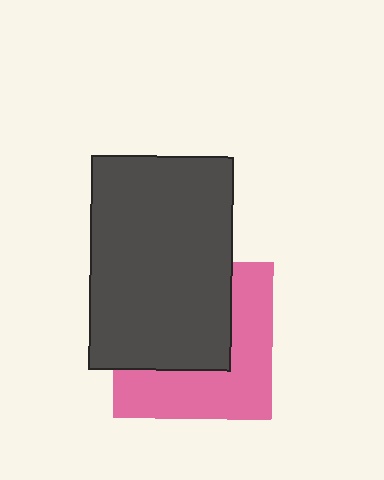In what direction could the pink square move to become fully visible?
The pink square could move toward the lower-right. That would shift it out from behind the dark gray rectangle entirely.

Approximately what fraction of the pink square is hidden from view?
Roughly 52% of the pink square is hidden behind the dark gray rectangle.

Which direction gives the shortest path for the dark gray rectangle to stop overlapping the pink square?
Moving toward the upper-left gives the shortest separation.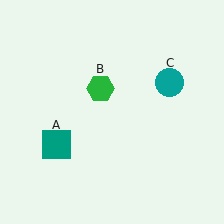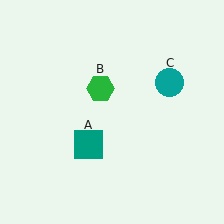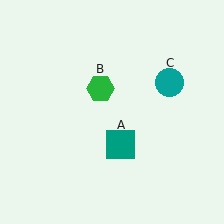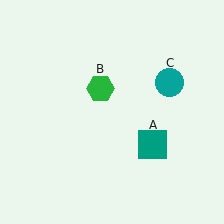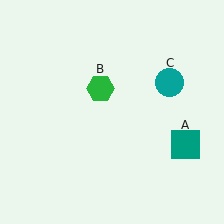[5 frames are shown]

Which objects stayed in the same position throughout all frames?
Green hexagon (object B) and teal circle (object C) remained stationary.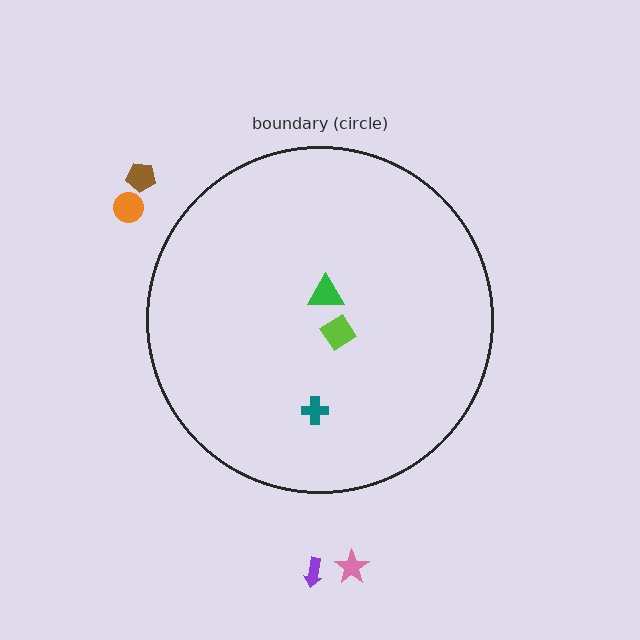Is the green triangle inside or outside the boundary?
Inside.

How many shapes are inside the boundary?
3 inside, 4 outside.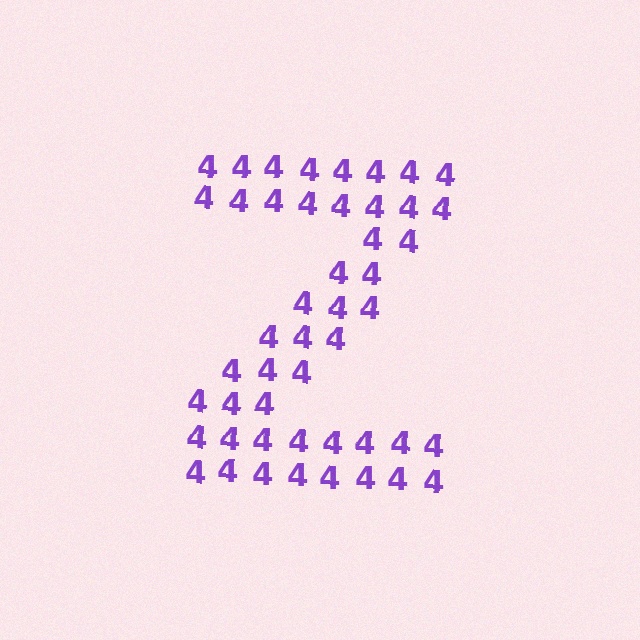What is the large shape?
The large shape is the letter Z.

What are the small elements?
The small elements are digit 4's.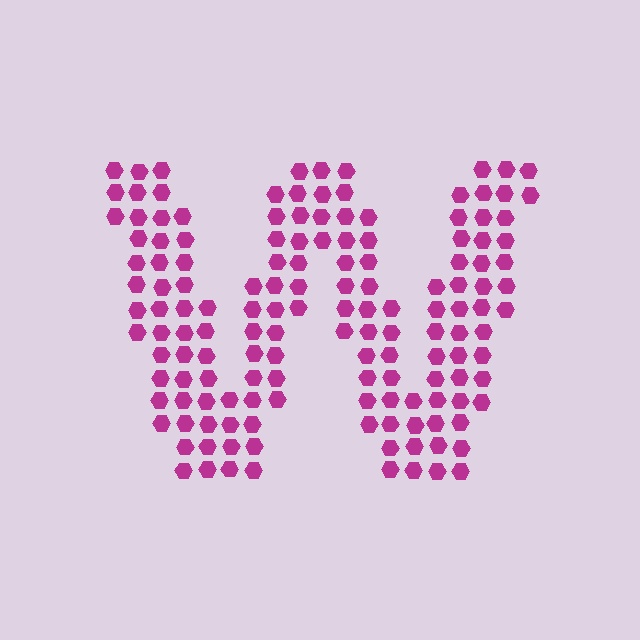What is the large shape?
The large shape is the letter W.